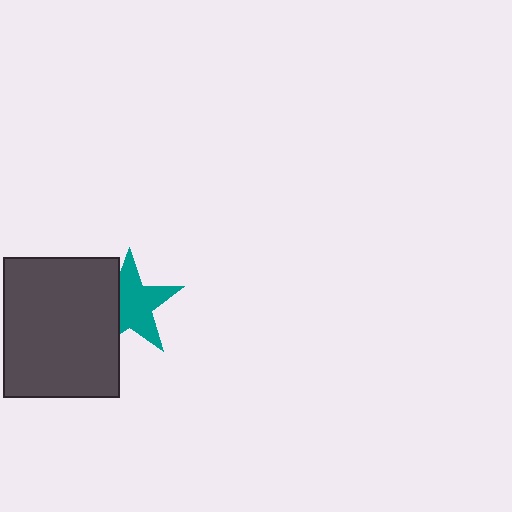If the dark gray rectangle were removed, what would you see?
You would see the complete teal star.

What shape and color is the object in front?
The object in front is a dark gray rectangle.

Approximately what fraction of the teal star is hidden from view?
Roughly 33% of the teal star is hidden behind the dark gray rectangle.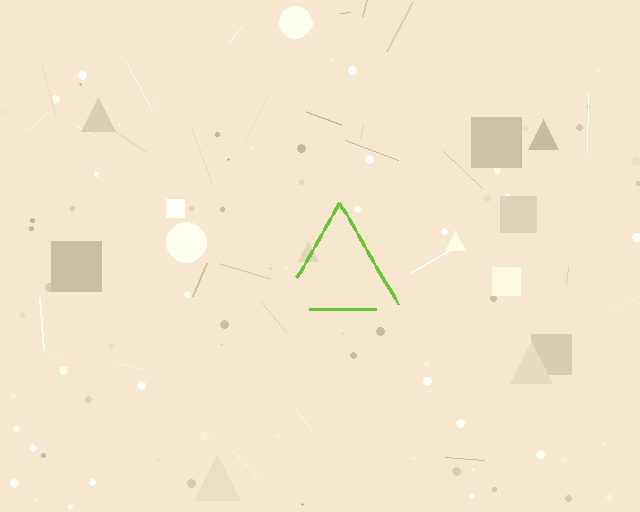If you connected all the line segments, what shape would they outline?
They would outline a triangle.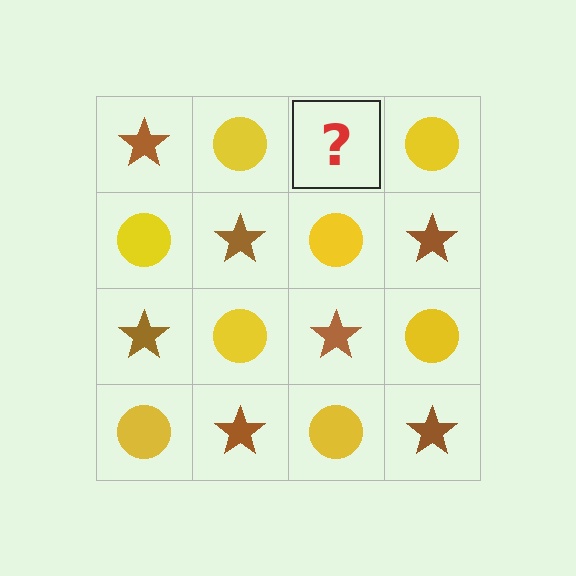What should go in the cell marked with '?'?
The missing cell should contain a brown star.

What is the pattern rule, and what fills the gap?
The rule is that it alternates brown star and yellow circle in a checkerboard pattern. The gap should be filled with a brown star.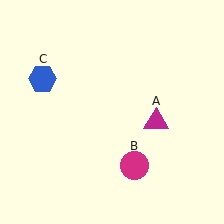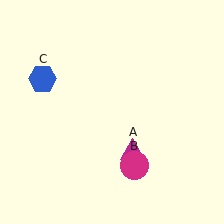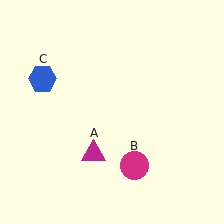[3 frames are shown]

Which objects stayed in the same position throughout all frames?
Magenta circle (object B) and blue hexagon (object C) remained stationary.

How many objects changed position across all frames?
1 object changed position: magenta triangle (object A).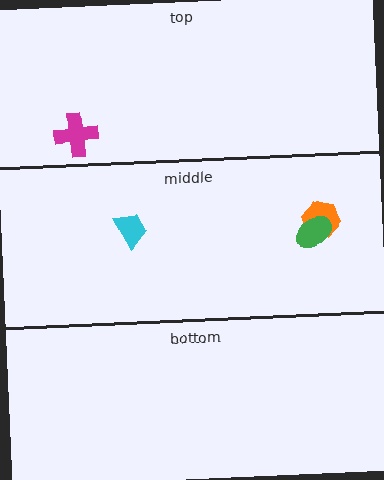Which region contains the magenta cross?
The top region.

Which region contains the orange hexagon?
The middle region.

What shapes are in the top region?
The magenta cross.